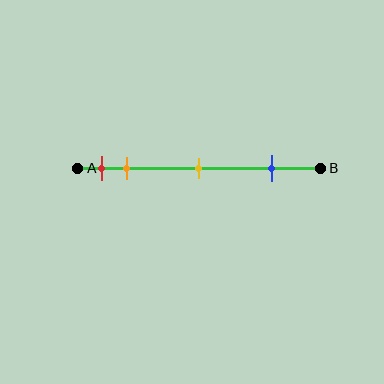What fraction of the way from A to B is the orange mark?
The orange mark is approximately 20% (0.2) of the way from A to B.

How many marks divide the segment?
There are 4 marks dividing the segment.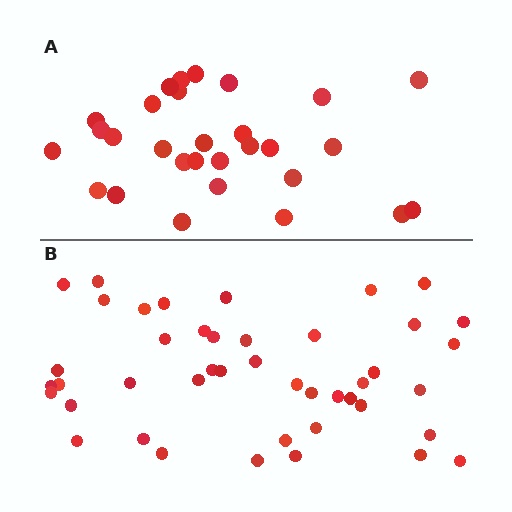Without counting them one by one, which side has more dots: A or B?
Region B (the bottom region) has more dots.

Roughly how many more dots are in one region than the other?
Region B has approximately 15 more dots than region A.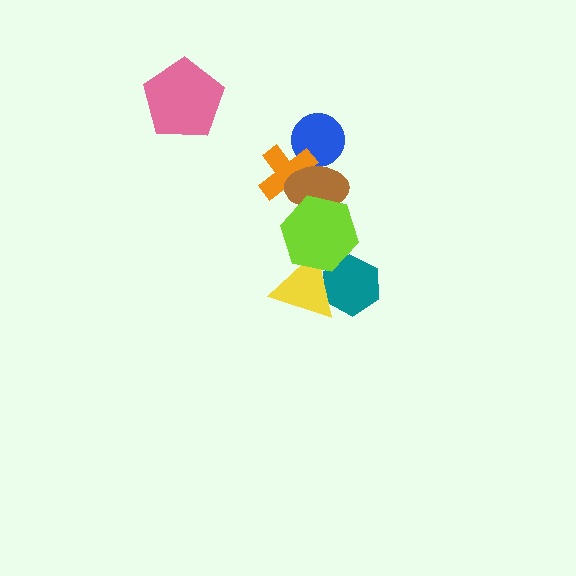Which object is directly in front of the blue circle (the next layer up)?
The orange cross is directly in front of the blue circle.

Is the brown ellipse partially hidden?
Yes, it is partially covered by another shape.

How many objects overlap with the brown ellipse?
3 objects overlap with the brown ellipse.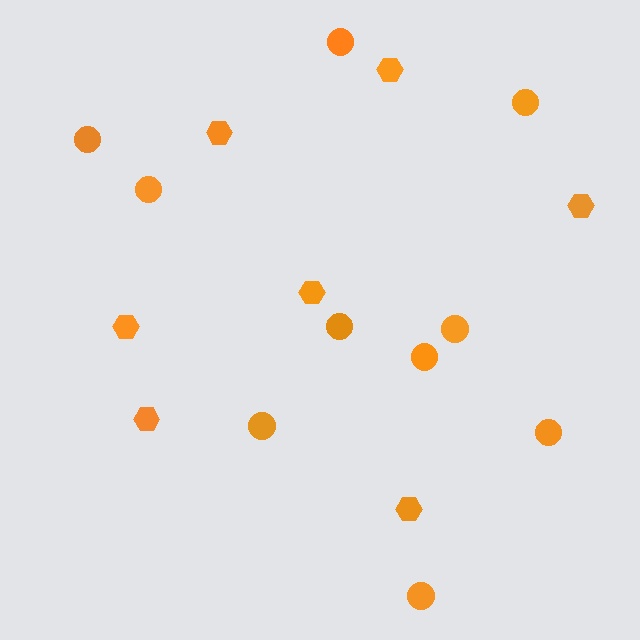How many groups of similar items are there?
There are 2 groups: one group of hexagons (7) and one group of circles (10).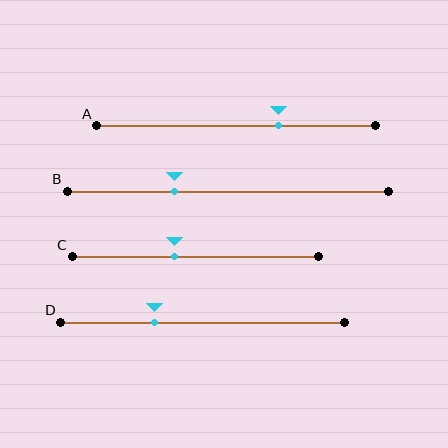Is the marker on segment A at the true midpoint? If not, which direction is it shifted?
No, the marker on segment A is shifted to the right by about 15% of the segment length.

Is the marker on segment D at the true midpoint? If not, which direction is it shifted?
No, the marker on segment D is shifted to the left by about 17% of the segment length.